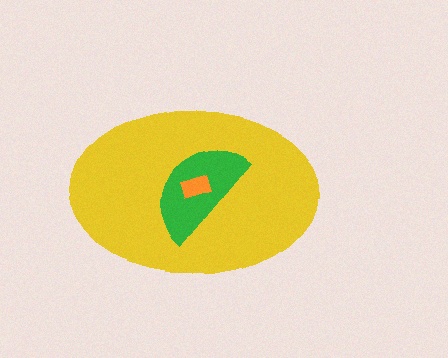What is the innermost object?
The orange rectangle.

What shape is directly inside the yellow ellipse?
The green semicircle.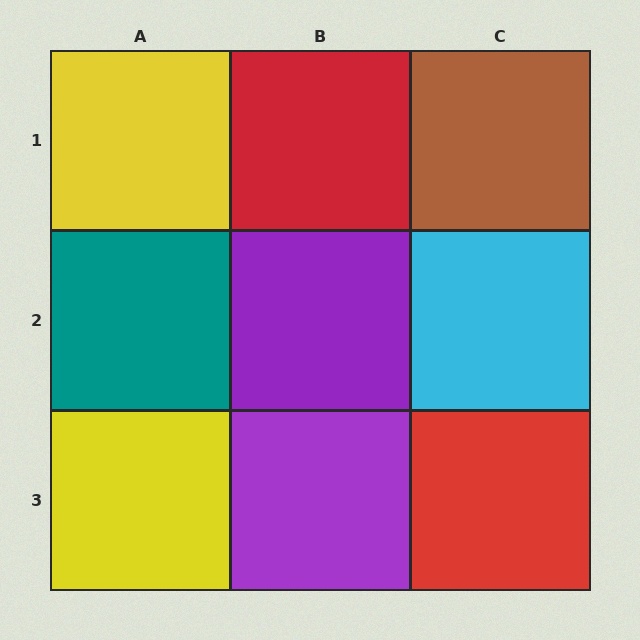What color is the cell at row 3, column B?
Purple.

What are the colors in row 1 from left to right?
Yellow, red, brown.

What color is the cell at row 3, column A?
Yellow.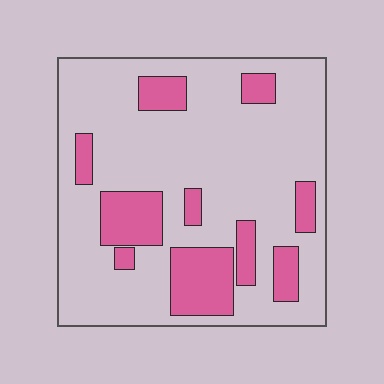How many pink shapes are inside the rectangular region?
10.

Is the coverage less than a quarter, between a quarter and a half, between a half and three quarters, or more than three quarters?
Less than a quarter.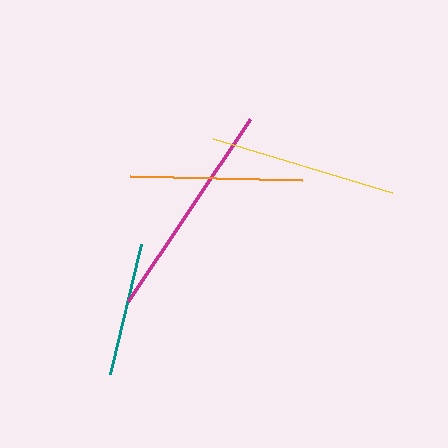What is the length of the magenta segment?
The magenta segment is approximately 219 pixels long.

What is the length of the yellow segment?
The yellow segment is approximately 187 pixels long.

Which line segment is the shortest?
The teal line is the shortest at approximately 134 pixels.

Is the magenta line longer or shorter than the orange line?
The magenta line is longer than the orange line.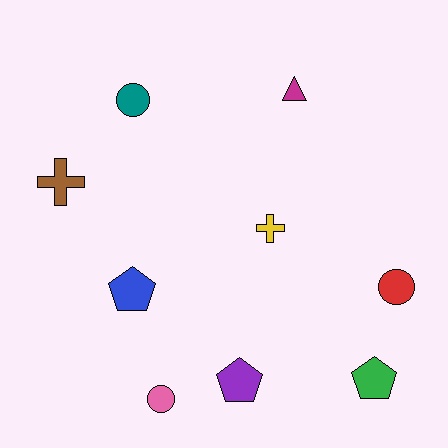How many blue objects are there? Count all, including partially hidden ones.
There is 1 blue object.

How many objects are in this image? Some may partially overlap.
There are 9 objects.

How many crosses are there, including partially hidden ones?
There are 2 crosses.